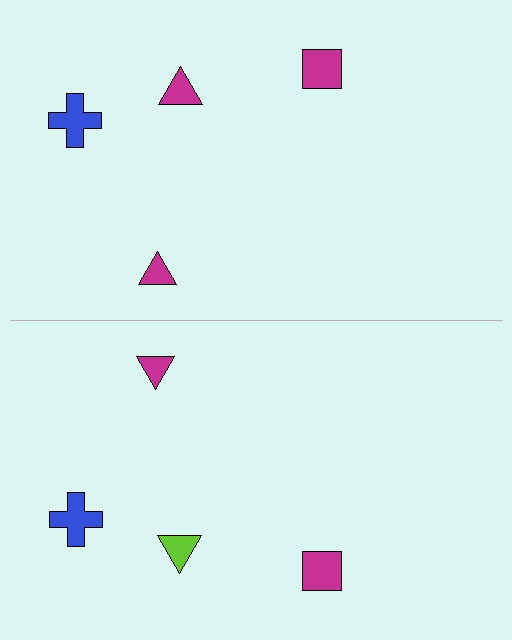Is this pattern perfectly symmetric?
No, the pattern is not perfectly symmetric. The lime triangle on the bottom side breaks the symmetry — its mirror counterpart is magenta.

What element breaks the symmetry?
The lime triangle on the bottom side breaks the symmetry — its mirror counterpart is magenta.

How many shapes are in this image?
There are 8 shapes in this image.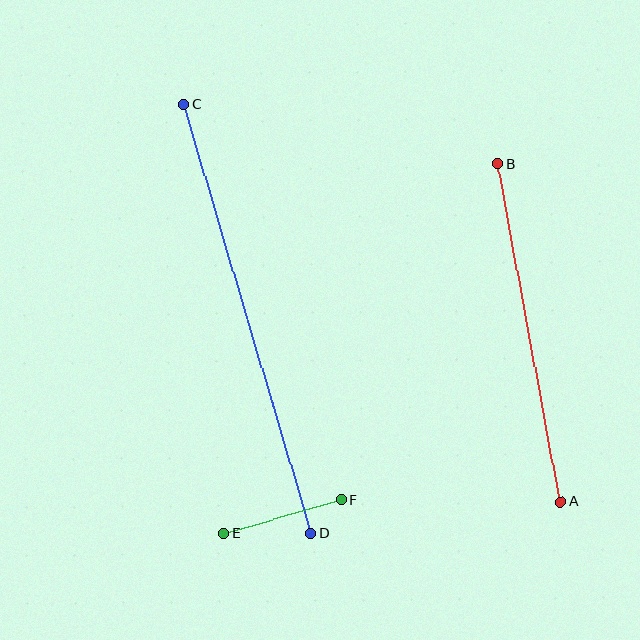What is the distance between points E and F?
The distance is approximately 122 pixels.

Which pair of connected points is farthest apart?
Points C and D are farthest apart.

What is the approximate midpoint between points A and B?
The midpoint is at approximately (529, 333) pixels.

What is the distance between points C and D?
The distance is approximately 447 pixels.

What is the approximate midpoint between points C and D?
The midpoint is at approximately (247, 319) pixels.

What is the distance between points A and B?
The distance is approximately 343 pixels.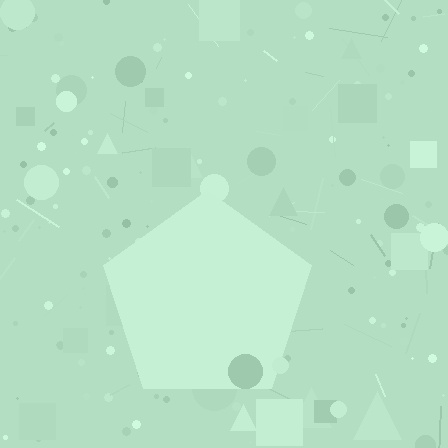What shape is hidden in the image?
A pentagon is hidden in the image.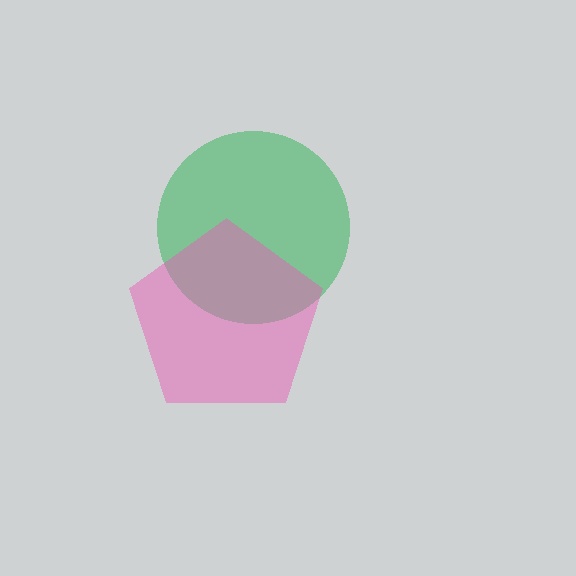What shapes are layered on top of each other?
The layered shapes are: a green circle, a pink pentagon.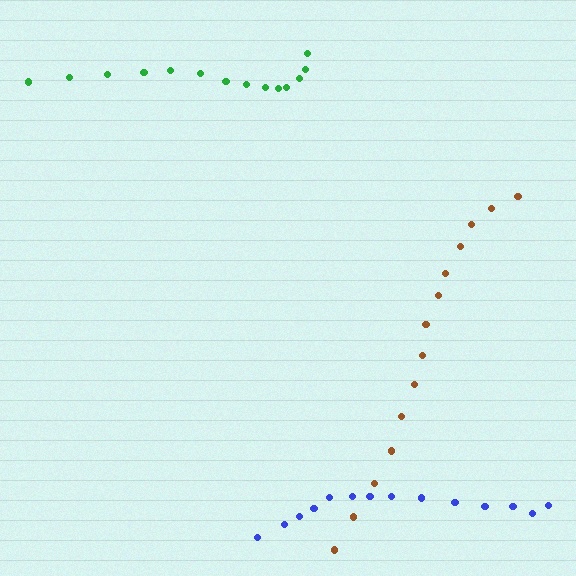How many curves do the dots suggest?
There are 3 distinct paths.